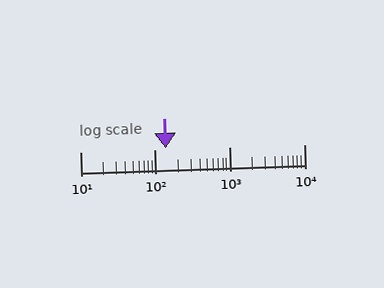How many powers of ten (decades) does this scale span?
The scale spans 3 decades, from 10 to 10000.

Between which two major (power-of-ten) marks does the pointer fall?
The pointer is between 100 and 1000.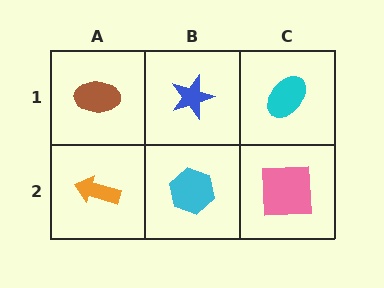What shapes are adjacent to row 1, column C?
A pink square (row 2, column C), a blue star (row 1, column B).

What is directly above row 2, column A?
A brown ellipse.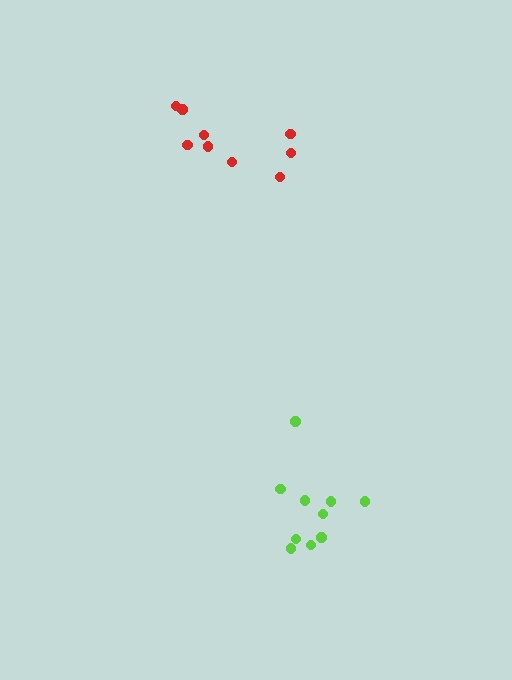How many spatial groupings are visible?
There are 2 spatial groupings.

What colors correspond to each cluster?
The clusters are colored: red, lime.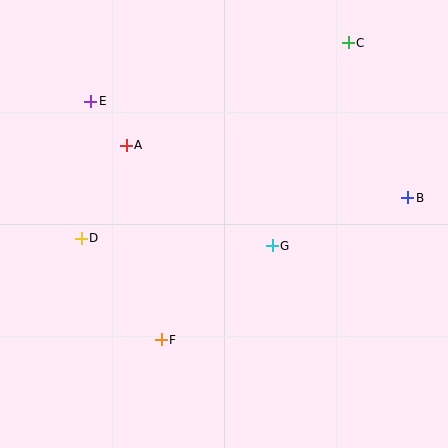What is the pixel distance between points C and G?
The distance between C and G is 217 pixels.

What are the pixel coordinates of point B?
Point B is at (408, 198).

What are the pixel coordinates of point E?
Point E is at (91, 101).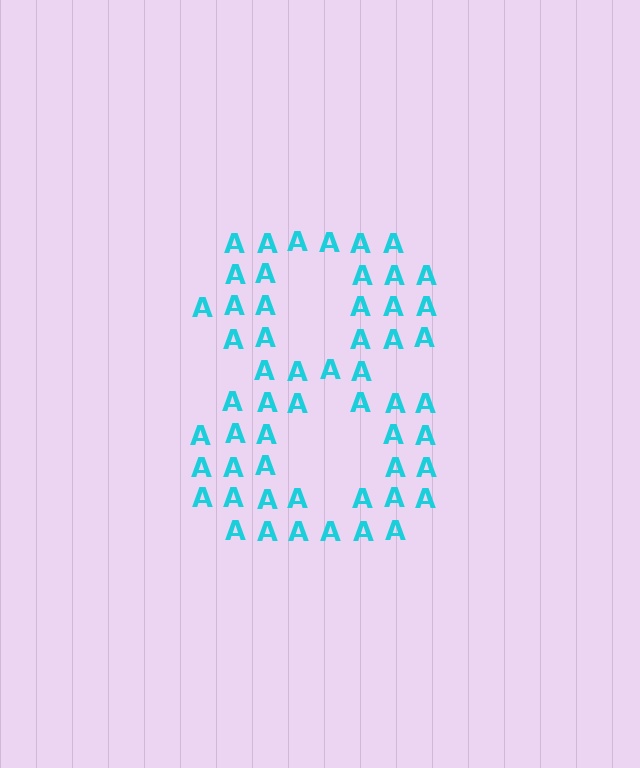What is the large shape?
The large shape is the digit 8.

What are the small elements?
The small elements are letter A's.